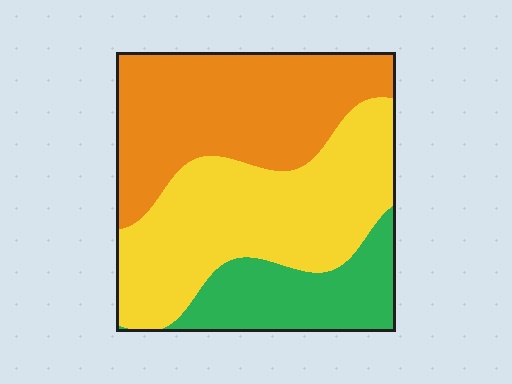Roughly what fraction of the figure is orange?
Orange takes up about three eighths (3/8) of the figure.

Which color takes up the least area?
Green, at roughly 20%.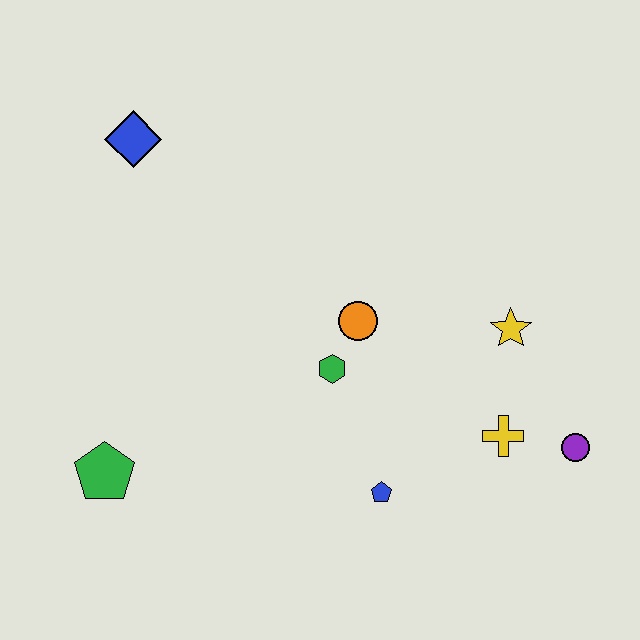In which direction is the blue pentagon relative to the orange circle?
The blue pentagon is below the orange circle.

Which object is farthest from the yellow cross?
The blue diamond is farthest from the yellow cross.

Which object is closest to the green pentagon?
The green hexagon is closest to the green pentagon.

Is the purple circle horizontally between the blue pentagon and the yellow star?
No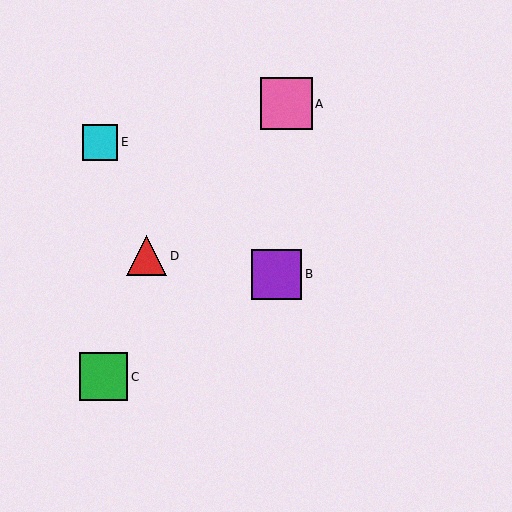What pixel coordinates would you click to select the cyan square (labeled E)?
Click at (100, 142) to select the cyan square E.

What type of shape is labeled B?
Shape B is a purple square.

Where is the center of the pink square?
The center of the pink square is at (286, 104).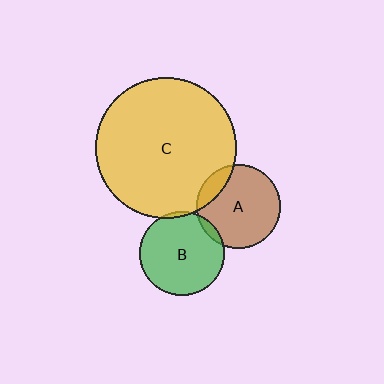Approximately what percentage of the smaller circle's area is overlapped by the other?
Approximately 5%.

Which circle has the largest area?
Circle C (yellow).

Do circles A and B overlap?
Yes.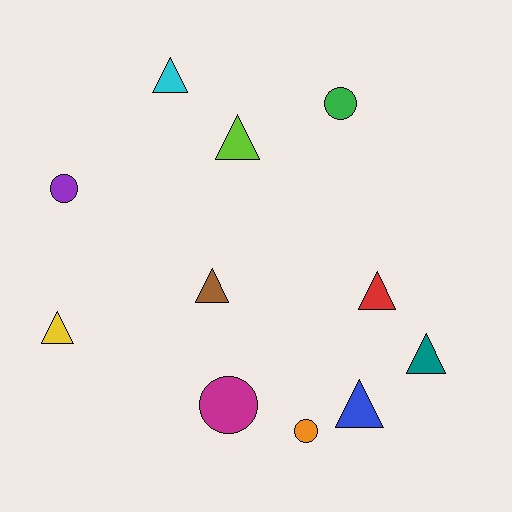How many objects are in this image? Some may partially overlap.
There are 11 objects.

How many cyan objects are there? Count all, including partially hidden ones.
There is 1 cyan object.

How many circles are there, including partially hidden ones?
There are 4 circles.